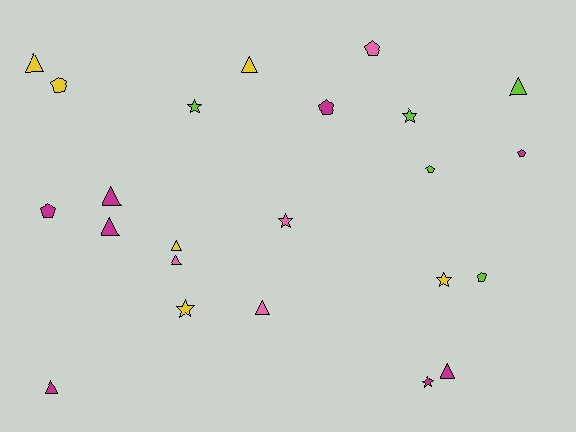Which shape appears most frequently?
Triangle, with 10 objects.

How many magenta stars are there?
There is 1 magenta star.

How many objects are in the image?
There are 23 objects.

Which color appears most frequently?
Magenta, with 8 objects.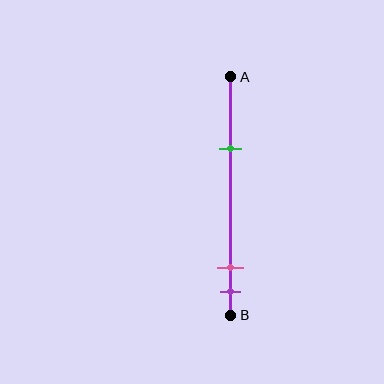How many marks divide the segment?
There are 3 marks dividing the segment.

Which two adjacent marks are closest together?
The pink and purple marks are the closest adjacent pair.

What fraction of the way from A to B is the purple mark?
The purple mark is approximately 90% (0.9) of the way from A to B.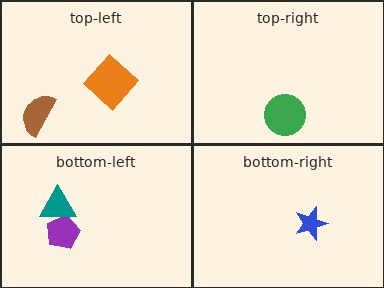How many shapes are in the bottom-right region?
1.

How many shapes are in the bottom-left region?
2.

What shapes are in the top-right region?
The green circle.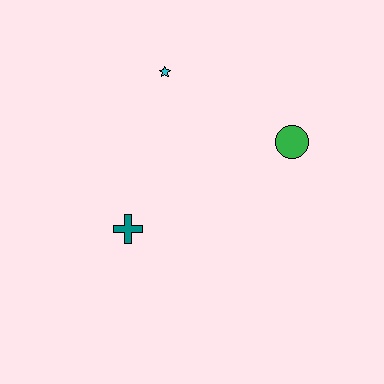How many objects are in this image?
There are 3 objects.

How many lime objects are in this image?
There are no lime objects.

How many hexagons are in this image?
There are no hexagons.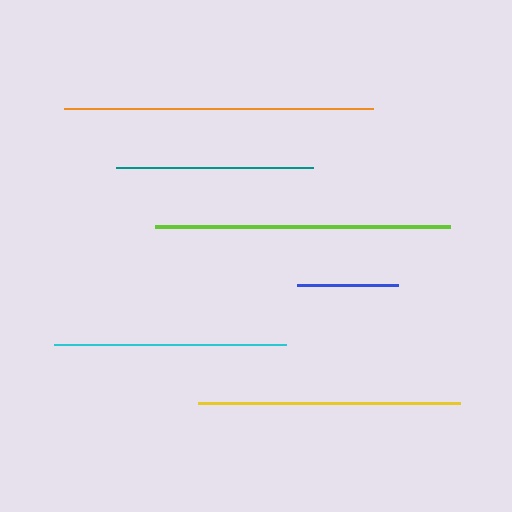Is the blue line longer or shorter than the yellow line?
The yellow line is longer than the blue line.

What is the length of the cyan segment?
The cyan segment is approximately 231 pixels long.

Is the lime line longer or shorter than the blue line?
The lime line is longer than the blue line.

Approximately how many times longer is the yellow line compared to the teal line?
The yellow line is approximately 1.3 times the length of the teal line.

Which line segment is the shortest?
The blue line is the shortest at approximately 101 pixels.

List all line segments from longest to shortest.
From longest to shortest: orange, lime, yellow, cyan, teal, blue.